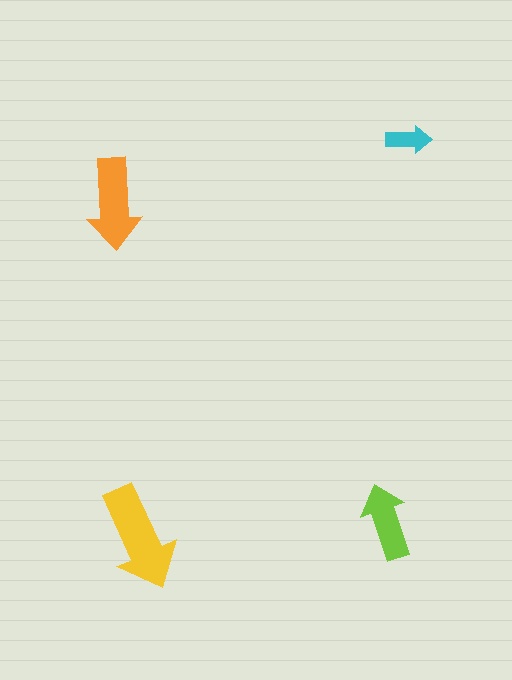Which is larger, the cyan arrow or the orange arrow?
The orange one.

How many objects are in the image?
There are 4 objects in the image.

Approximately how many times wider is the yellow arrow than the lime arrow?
About 1.5 times wider.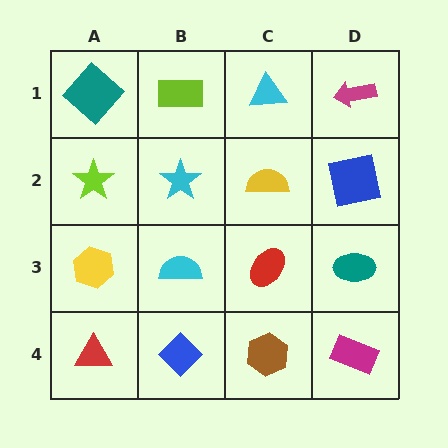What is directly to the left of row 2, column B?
A lime star.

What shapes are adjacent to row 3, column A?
A lime star (row 2, column A), a red triangle (row 4, column A), a cyan semicircle (row 3, column B).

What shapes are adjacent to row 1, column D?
A blue square (row 2, column D), a cyan triangle (row 1, column C).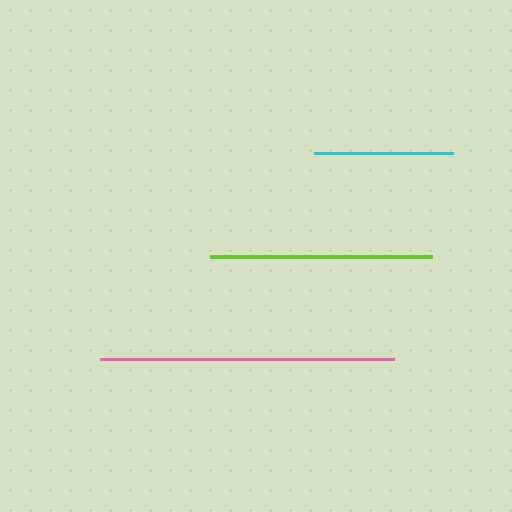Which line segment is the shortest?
The cyan line is the shortest at approximately 139 pixels.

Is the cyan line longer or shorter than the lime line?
The lime line is longer than the cyan line.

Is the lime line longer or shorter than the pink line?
The pink line is longer than the lime line.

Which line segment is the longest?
The pink line is the longest at approximately 294 pixels.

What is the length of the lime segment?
The lime segment is approximately 222 pixels long.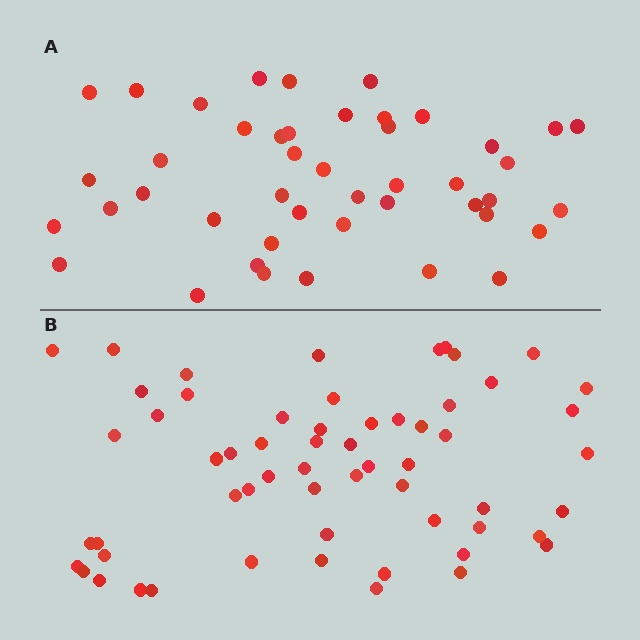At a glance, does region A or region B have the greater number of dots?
Region B (the bottom region) has more dots.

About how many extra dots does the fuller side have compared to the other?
Region B has approximately 15 more dots than region A.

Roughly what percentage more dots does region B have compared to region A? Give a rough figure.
About 30% more.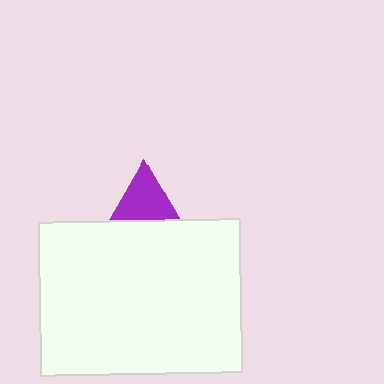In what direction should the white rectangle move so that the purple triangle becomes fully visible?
The white rectangle should move down. That is the shortest direction to clear the overlap and leave the purple triangle fully visible.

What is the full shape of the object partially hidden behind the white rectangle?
The partially hidden object is a purple triangle.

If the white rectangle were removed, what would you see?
You would see the complete purple triangle.